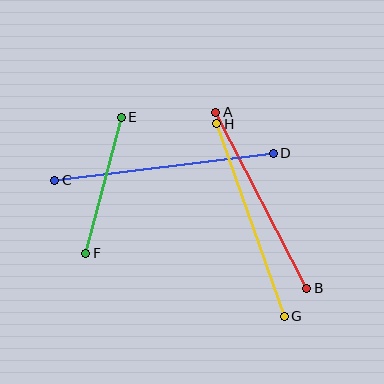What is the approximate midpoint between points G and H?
The midpoint is at approximately (251, 220) pixels.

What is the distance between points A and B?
The distance is approximately 198 pixels.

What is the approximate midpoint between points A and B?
The midpoint is at approximately (261, 200) pixels.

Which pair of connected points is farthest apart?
Points C and D are farthest apart.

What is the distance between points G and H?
The distance is approximately 204 pixels.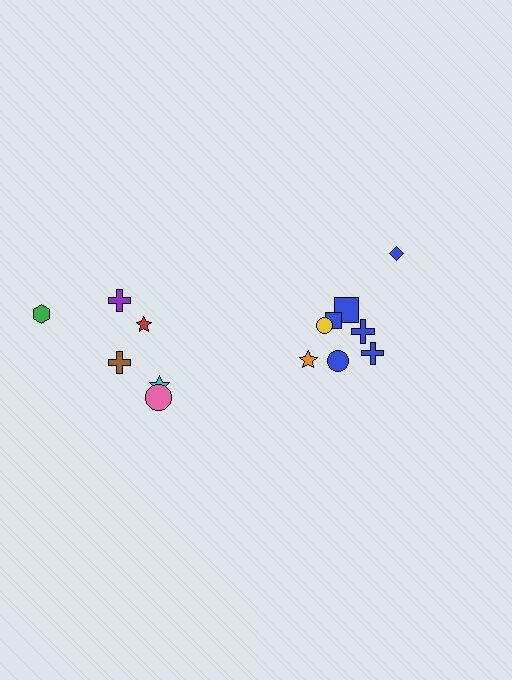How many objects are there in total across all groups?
There are 14 objects.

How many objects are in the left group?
There are 6 objects.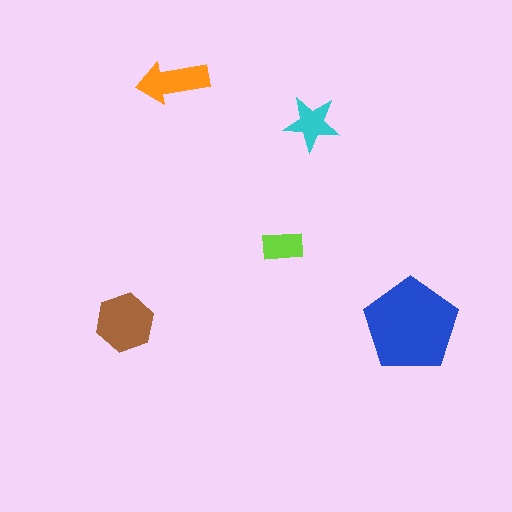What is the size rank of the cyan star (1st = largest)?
4th.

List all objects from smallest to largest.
The lime rectangle, the cyan star, the orange arrow, the brown hexagon, the blue pentagon.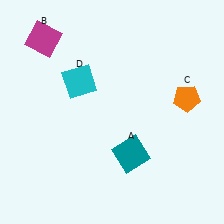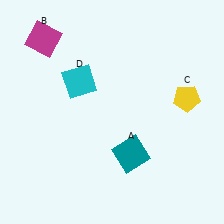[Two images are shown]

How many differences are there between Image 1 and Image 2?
There is 1 difference between the two images.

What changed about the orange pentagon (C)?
In Image 1, C is orange. In Image 2, it changed to yellow.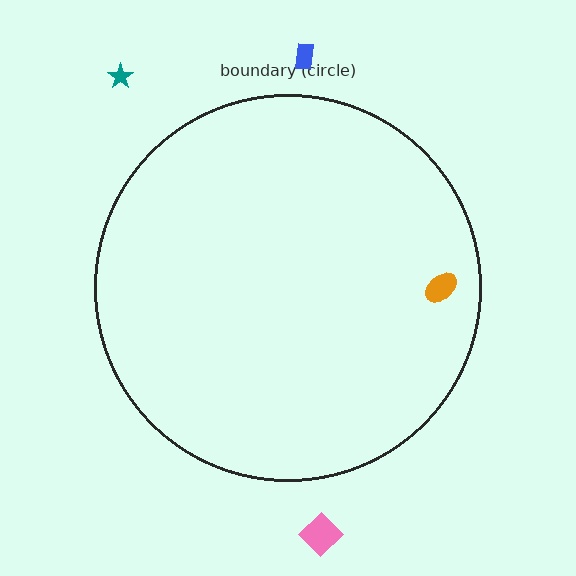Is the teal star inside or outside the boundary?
Outside.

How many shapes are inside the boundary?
1 inside, 3 outside.